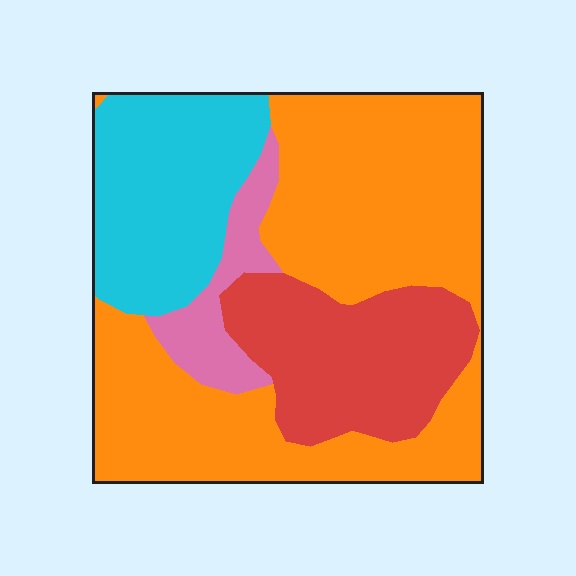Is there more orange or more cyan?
Orange.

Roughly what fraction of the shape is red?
Red covers around 20% of the shape.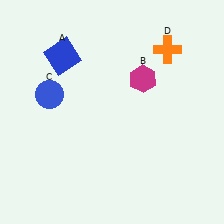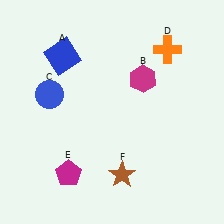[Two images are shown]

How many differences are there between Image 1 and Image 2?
There are 2 differences between the two images.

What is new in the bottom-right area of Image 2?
A brown star (F) was added in the bottom-right area of Image 2.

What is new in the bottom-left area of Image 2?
A magenta pentagon (E) was added in the bottom-left area of Image 2.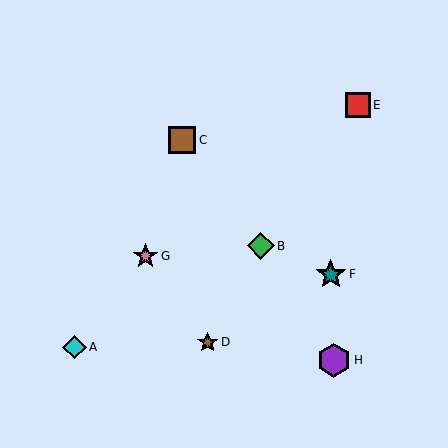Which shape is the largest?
The purple hexagon (labeled H) is the largest.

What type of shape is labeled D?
Shape D is a brown star.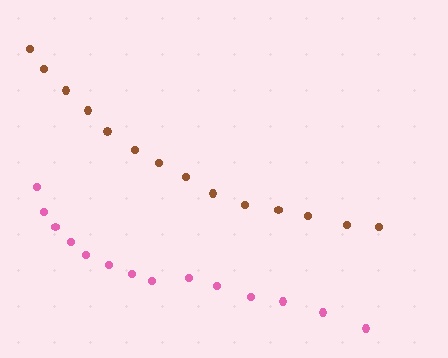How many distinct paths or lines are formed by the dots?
There are 2 distinct paths.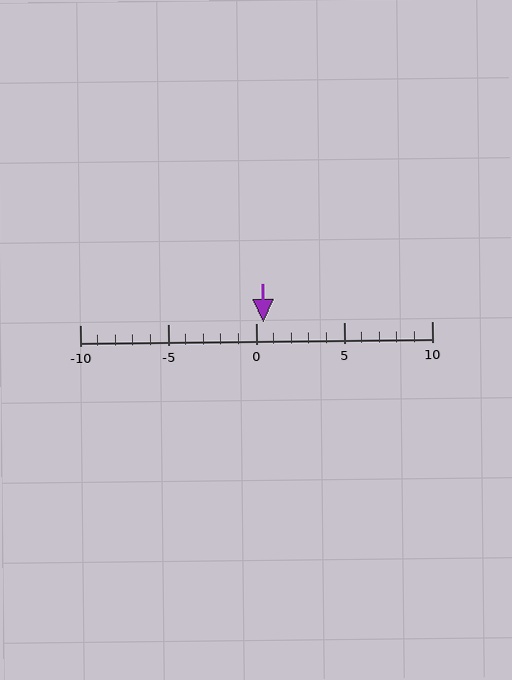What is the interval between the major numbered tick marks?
The major tick marks are spaced 5 units apart.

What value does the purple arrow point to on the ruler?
The purple arrow points to approximately 0.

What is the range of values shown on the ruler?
The ruler shows values from -10 to 10.